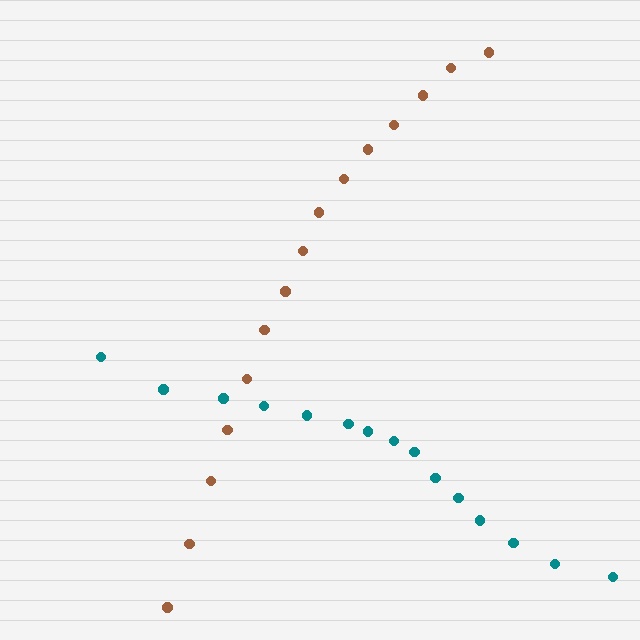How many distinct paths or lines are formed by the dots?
There are 2 distinct paths.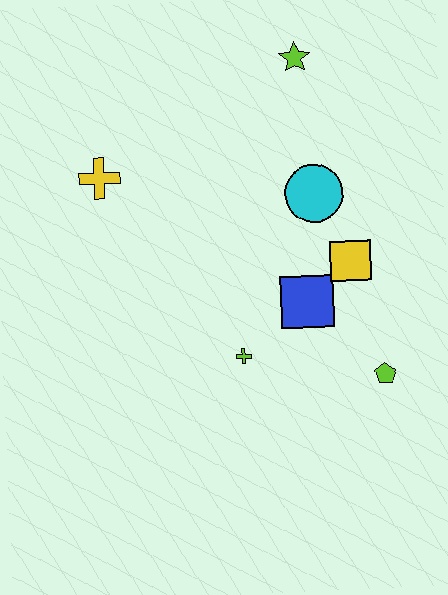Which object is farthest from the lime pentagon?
The yellow cross is farthest from the lime pentagon.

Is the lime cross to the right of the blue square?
No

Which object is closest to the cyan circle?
The yellow square is closest to the cyan circle.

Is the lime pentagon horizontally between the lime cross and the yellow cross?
No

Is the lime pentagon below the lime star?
Yes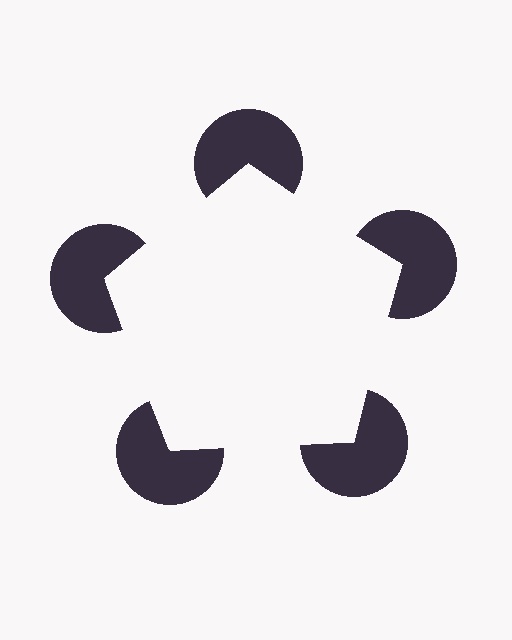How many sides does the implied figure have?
5 sides.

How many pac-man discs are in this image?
There are 5 — one at each vertex of the illusory pentagon.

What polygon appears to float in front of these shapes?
An illusory pentagon — its edges are inferred from the aligned wedge cuts in the pac-man discs, not physically drawn.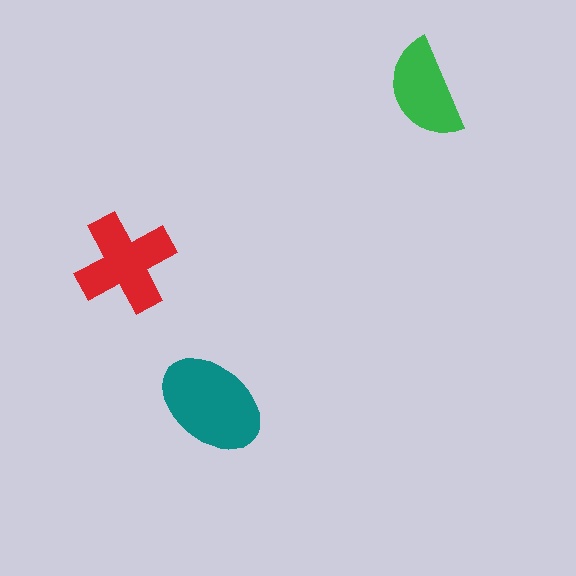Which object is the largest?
The teal ellipse.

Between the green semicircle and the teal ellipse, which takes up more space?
The teal ellipse.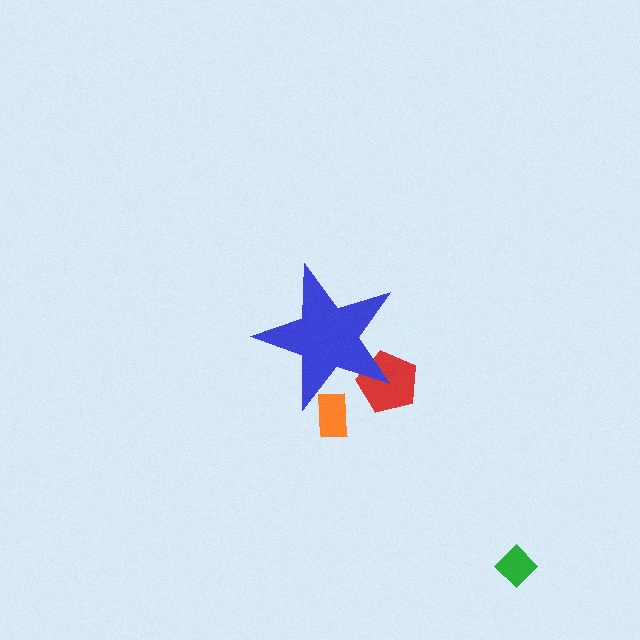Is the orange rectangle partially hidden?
Yes, the orange rectangle is partially hidden behind the blue star.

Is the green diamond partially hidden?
No, the green diamond is fully visible.